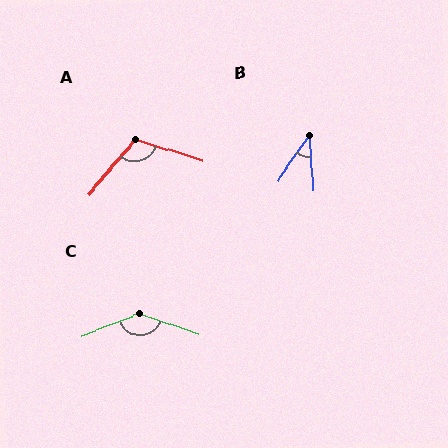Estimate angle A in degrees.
Approximately 113 degrees.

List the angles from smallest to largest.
B (39°), A (113°), C (140°).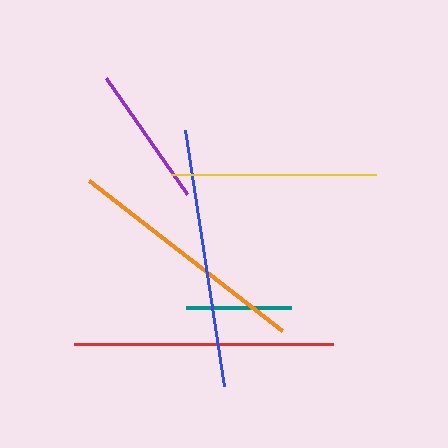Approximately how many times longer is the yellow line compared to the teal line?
The yellow line is approximately 2.0 times the length of the teal line.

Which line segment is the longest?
The blue line is the longest at approximately 260 pixels.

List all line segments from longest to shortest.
From longest to shortest: blue, red, orange, yellow, purple, teal.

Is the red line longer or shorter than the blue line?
The blue line is longer than the red line.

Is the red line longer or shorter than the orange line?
The red line is longer than the orange line.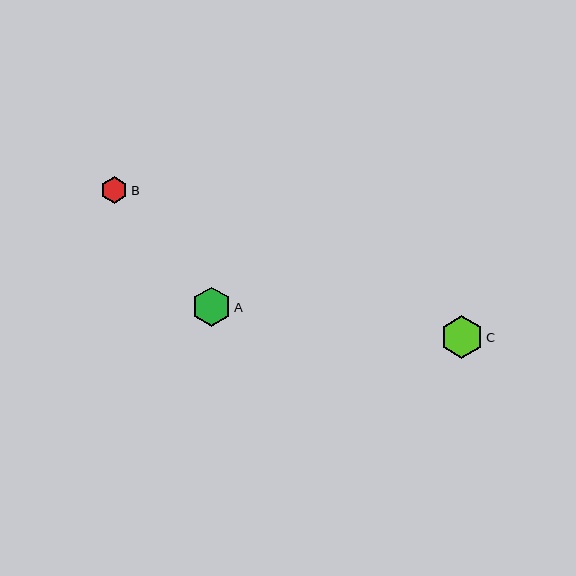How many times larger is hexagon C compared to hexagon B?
Hexagon C is approximately 1.6 times the size of hexagon B.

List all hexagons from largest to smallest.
From largest to smallest: C, A, B.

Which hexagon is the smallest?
Hexagon B is the smallest with a size of approximately 26 pixels.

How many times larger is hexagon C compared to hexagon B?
Hexagon C is approximately 1.6 times the size of hexagon B.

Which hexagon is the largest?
Hexagon C is the largest with a size of approximately 43 pixels.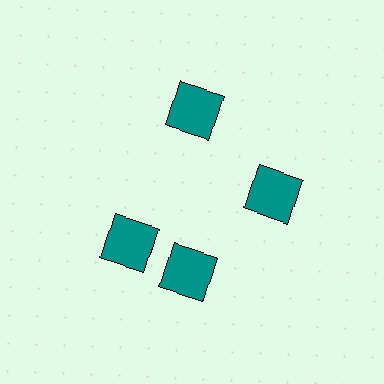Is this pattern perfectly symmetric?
No. The 4 teal squares are arranged in a ring, but one element near the 9 o'clock position is rotated out of alignment along the ring, breaking the 4-fold rotational symmetry.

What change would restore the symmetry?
The symmetry would be restored by rotating it back into even spacing with its neighbors so that all 4 squares sit at equal angles and equal distance from the center.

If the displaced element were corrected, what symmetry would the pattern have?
It would have 4-fold rotational symmetry — the pattern would map onto itself every 90 degrees.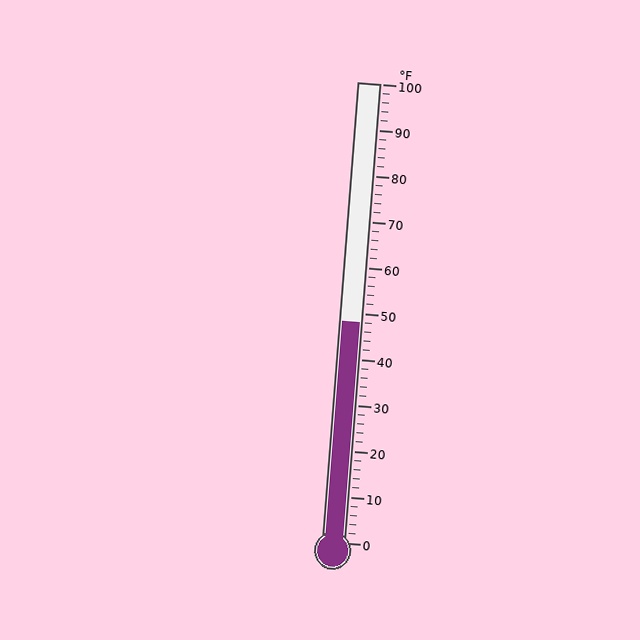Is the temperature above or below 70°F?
The temperature is below 70°F.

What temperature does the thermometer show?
The thermometer shows approximately 48°F.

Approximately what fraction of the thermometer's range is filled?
The thermometer is filled to approximately 50% of its range.